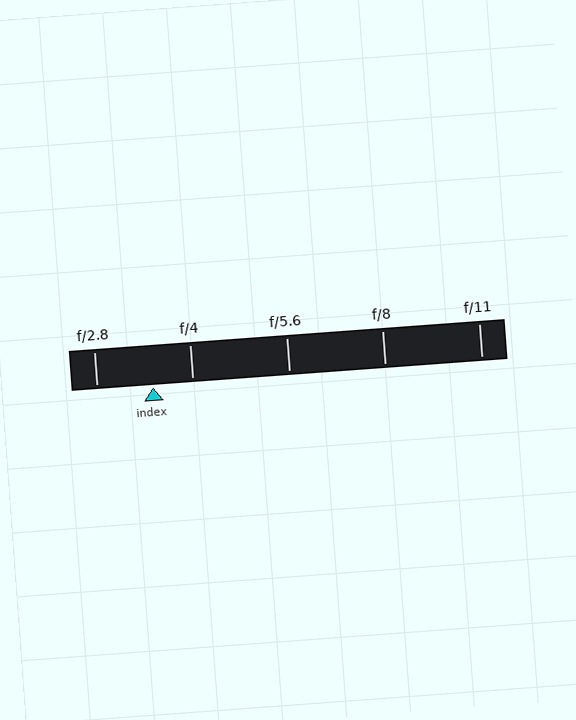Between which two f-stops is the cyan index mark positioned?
The index mark is between f/2.8 and f/4.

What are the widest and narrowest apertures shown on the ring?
The widest aperture shown is f/2.8 and the narrowest is f/11.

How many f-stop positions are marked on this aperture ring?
There are 5 f-stop positions marked.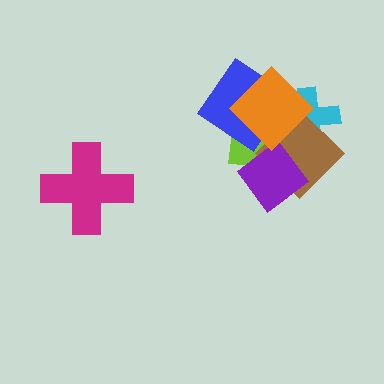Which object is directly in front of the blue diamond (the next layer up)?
The brown diamond is directly in front of the blue diamond.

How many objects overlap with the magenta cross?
0 objects overlap with the magenta cross.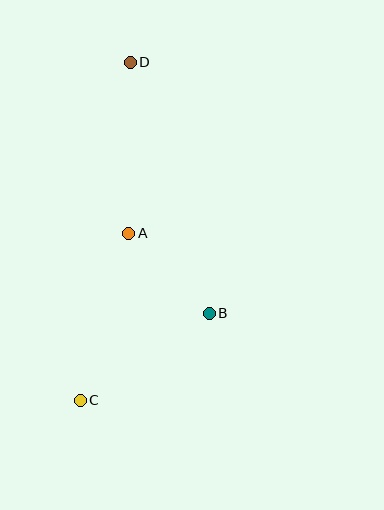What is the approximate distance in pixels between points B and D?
The distance between B and D is approximately 263 pixels.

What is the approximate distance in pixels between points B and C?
The distance between B and C is approximately 156 pixels.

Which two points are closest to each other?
Points A and B are closest to each other.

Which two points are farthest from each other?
Points C and D are farthest from each other.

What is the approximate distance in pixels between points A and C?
The distance between A and C is approximately 174 pixels.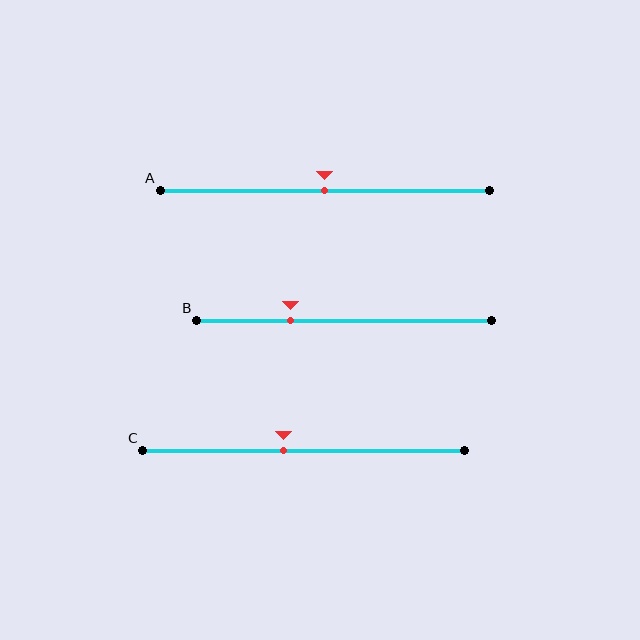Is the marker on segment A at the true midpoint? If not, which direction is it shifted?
Yes, the marker on segment A is at the true midpoint.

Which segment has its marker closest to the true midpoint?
Segment A has its marker closest to the true midpoint.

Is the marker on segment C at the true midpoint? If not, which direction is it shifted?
No, the marker on segment C is shifted to the left by about 6% of the segment length.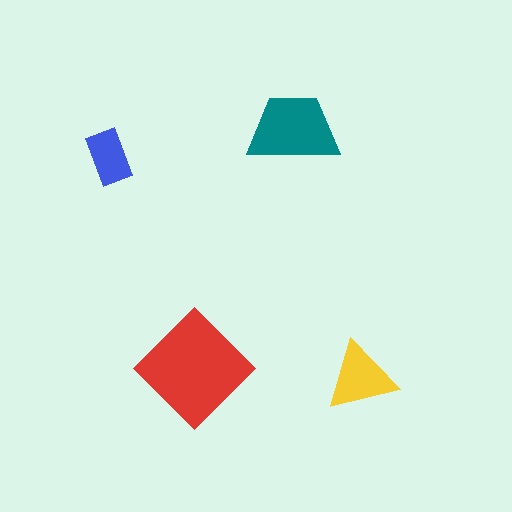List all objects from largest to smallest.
The red diamond, the teal trapezoid, the yellow triangle, the blue rectangle.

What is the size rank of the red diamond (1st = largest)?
1st.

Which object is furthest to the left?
The blue rectangle is leftmost.